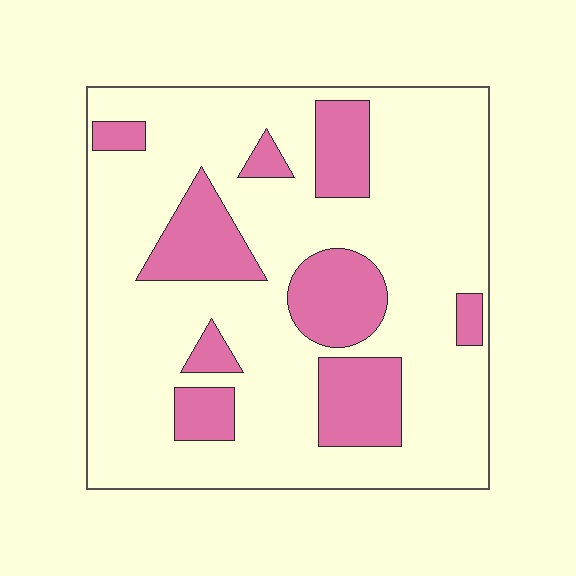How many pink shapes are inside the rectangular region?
9.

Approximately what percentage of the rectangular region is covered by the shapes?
Approximately 25%.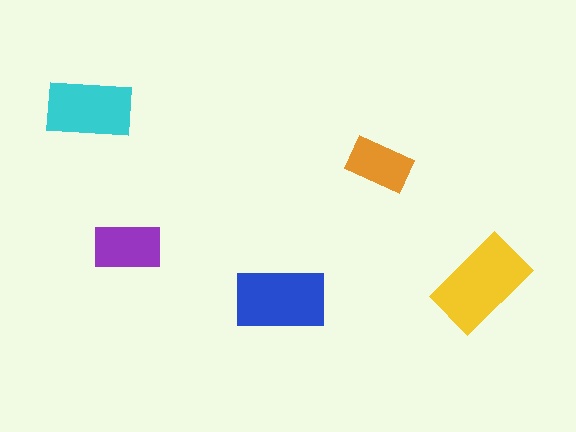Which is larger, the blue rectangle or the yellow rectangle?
The yellow one.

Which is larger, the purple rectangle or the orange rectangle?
The purple one.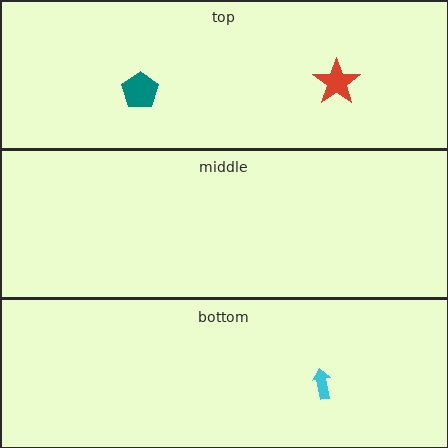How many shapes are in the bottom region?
1.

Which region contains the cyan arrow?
The bottom region.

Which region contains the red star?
The top region.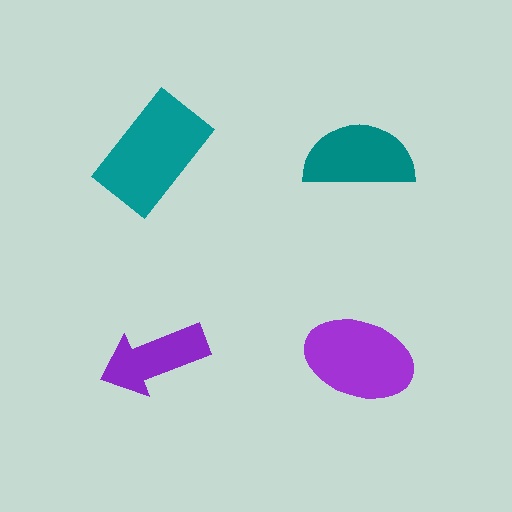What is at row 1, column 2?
A teal semicircle.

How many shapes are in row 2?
2 shapes.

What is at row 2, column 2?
A purple ellipse.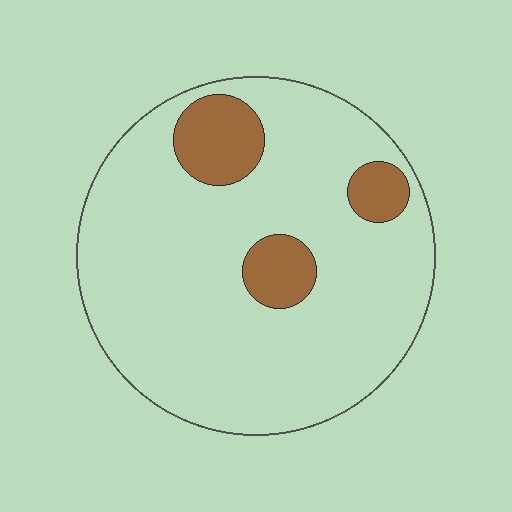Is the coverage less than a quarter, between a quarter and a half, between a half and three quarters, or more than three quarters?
Less than a quarter.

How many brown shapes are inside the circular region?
3.